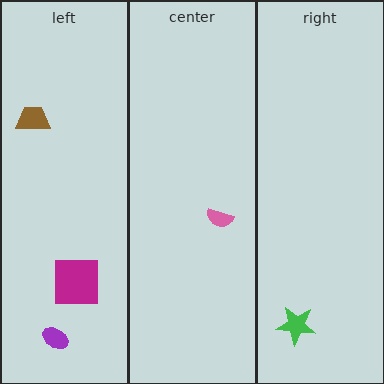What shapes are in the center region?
The pink semicircle.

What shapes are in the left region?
The purple ellipse, the brown trapezoid, the magenta square.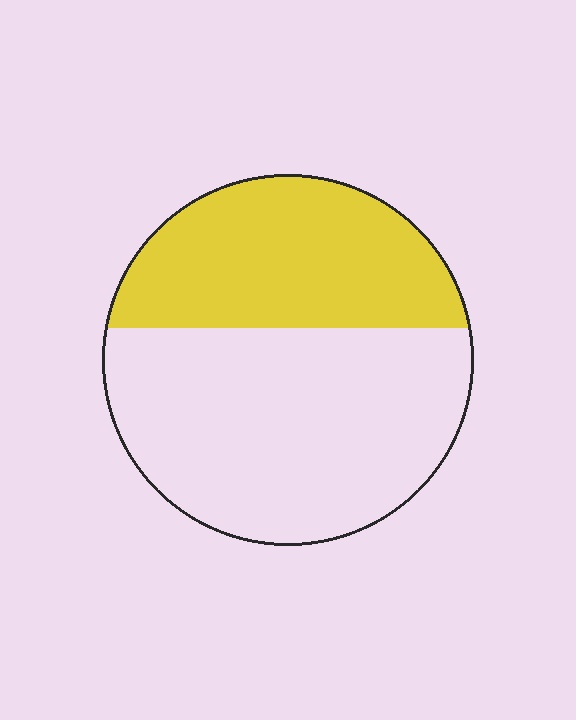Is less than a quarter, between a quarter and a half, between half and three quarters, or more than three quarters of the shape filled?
Between a quarter and a half.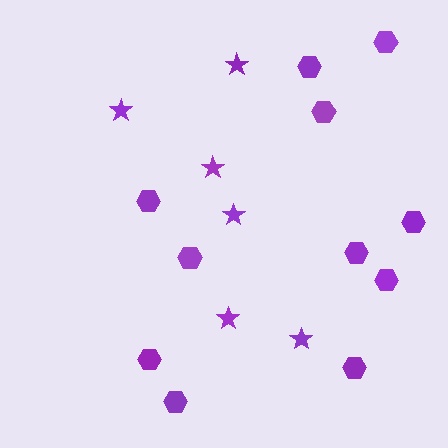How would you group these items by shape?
There are 2 groups: one group of hexagons (11) and one group of stars (6).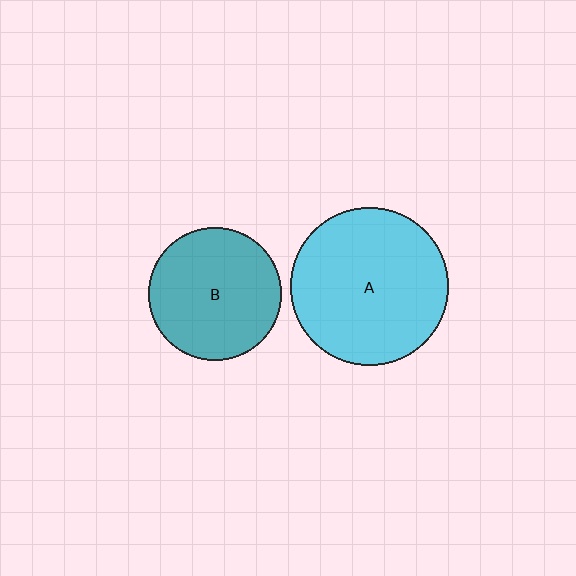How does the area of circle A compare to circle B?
Approximately 1.4 times.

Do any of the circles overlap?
No, none of the circles overlap.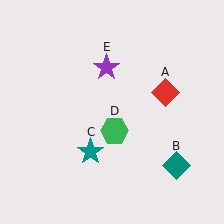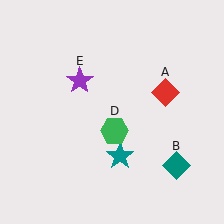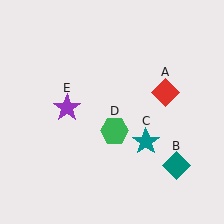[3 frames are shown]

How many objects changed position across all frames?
2 objects changed position: teal star (object C), purple star (object E).